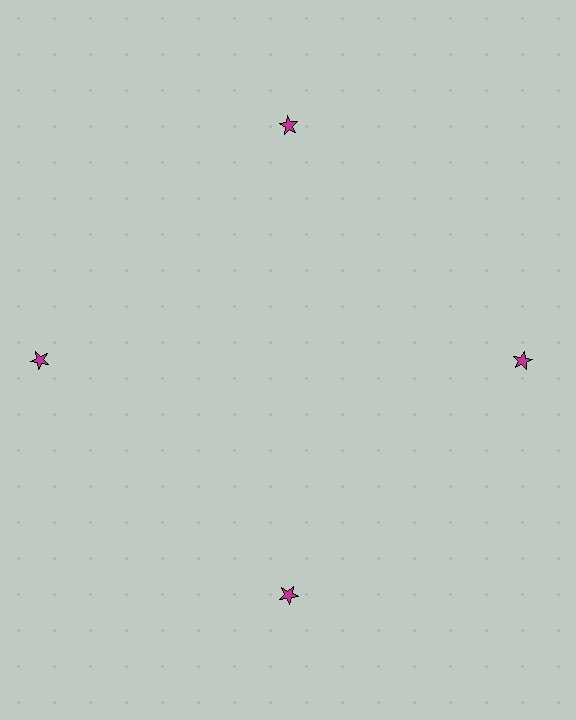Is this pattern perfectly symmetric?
No. The 4 magenta stars are arranged in a ring, but one element near the 9 o'clock position is pushed outward from the center, breaking the 4-fold rotational symmetry.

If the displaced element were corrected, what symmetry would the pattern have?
It would have 4-fold rotational symmetry — the pattern would map onto itself every 90 degrees.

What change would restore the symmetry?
The symmetry would be restored by moving it inward, back onto the ring so that all 4 stars sit at equal angles and equal distance from the center.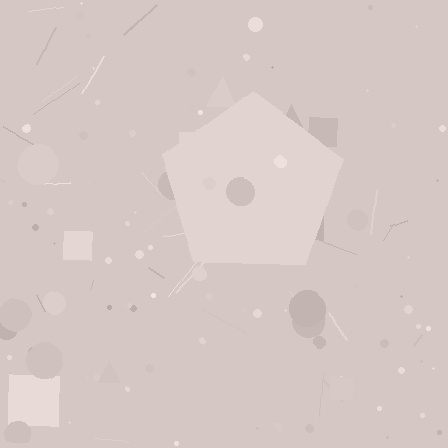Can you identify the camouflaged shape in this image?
The camouflaged shape is a pentagon.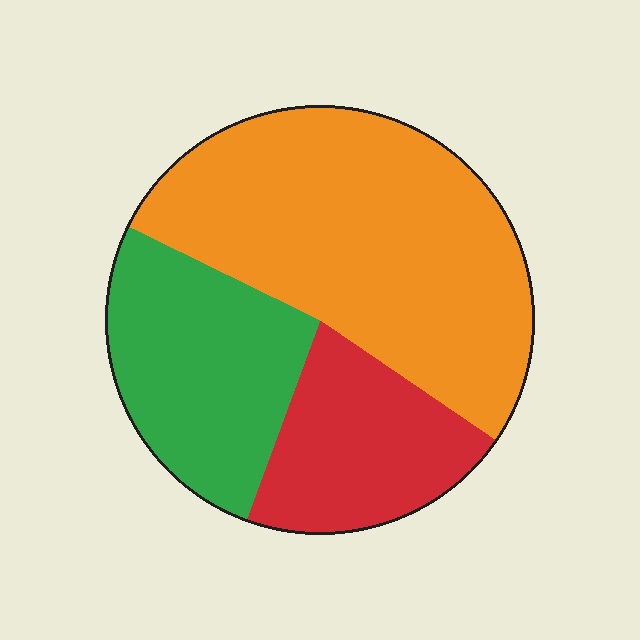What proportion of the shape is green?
Green covers roughly 25% of the shape.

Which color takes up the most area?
Orange, at roughly 50%.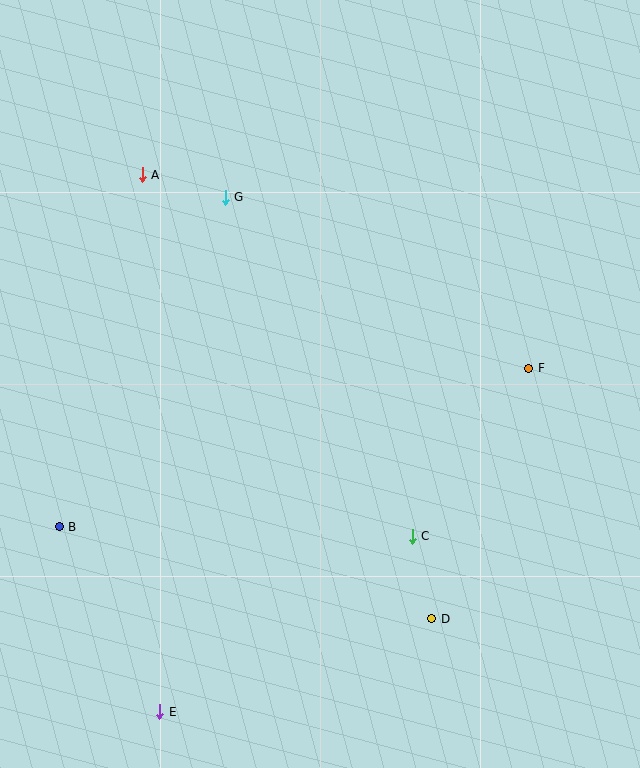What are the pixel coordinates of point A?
Point A is at (142, 175).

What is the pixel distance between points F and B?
The distance between F and B is 496 pixels.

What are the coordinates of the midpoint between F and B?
The midpoint between F and B is at (294, 448).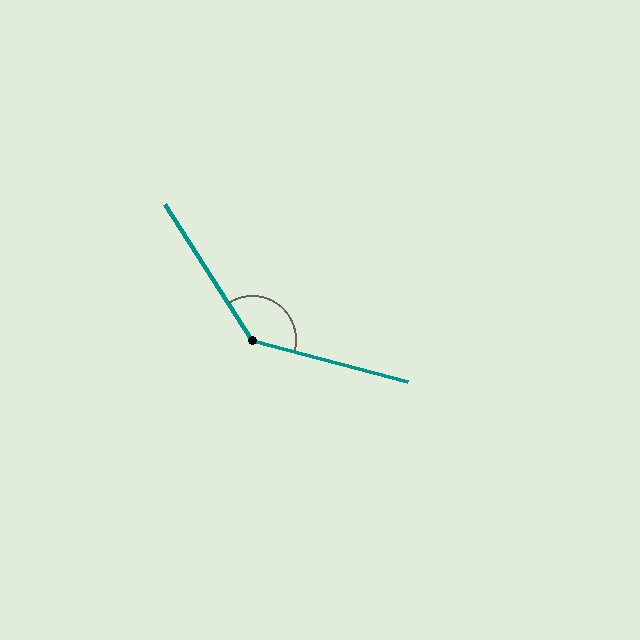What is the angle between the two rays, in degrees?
Approximately 138 degrees.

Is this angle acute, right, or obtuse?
It is obtuse.